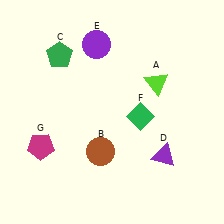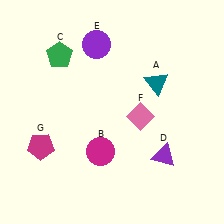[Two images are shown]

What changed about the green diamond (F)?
In Image 1, F is green. In Image 2, it changed to pink.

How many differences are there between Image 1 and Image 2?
There are 3 differences between the two images.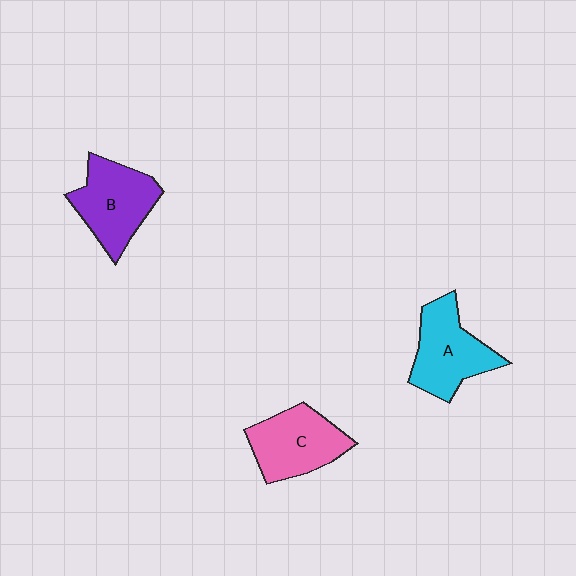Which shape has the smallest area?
Shape C (pink).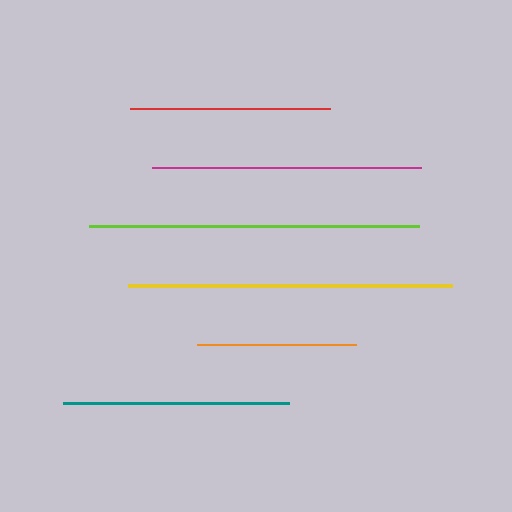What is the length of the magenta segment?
The magenta segment is approximately 269 pixels long.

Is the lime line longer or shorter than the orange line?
The lime line is longer than the orange line.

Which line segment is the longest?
The lime line is the longest at approximately 331 pixels.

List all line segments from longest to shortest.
From longest to shortest: lime, yellow, magenta, teal, red, orange.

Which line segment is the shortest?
The orange line is the shortest at approximately 159 pixels.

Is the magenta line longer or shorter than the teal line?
The magenta line is longer than the teal line.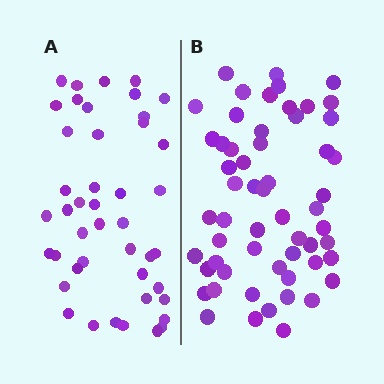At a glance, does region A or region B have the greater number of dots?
Region B (the right region) has more dots.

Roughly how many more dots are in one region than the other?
Region B has approximately 15 more dots than region A.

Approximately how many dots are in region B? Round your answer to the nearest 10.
About 60 dots. (The exact count is 57, which rounds to 60.)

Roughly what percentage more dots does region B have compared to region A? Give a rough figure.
About 30% more.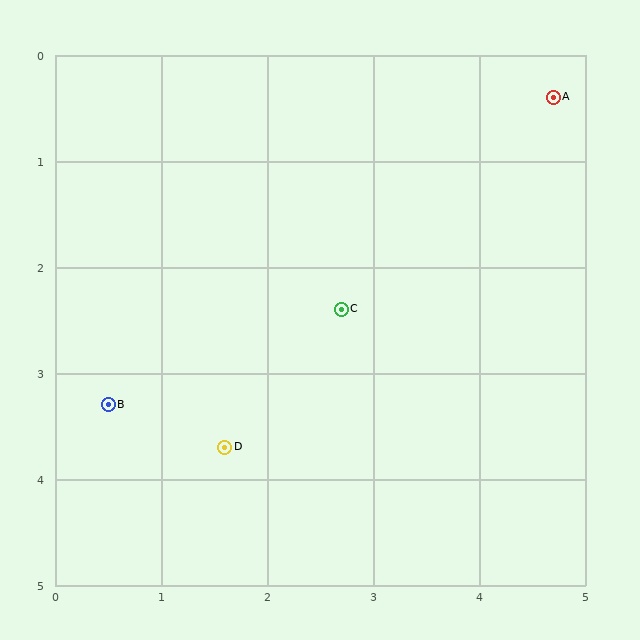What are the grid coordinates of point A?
Point A is at approximately (4.7, 0.4).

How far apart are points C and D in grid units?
Points C and D are about 1.7 grid units apart.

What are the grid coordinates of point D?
Point D is at approximately (1.6, 3.7).